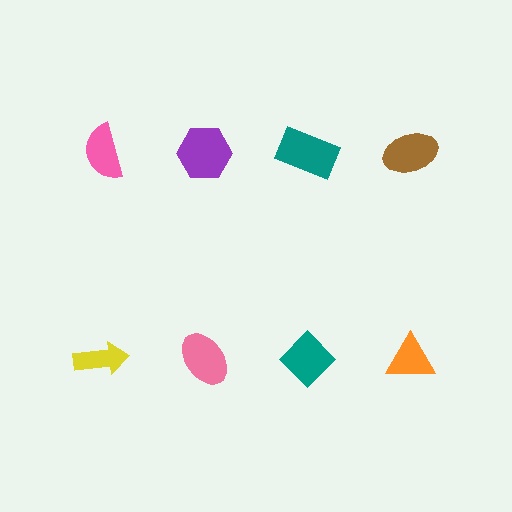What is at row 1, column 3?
A teal rectangle.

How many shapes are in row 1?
4 shapes.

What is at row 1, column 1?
A pink semicircle.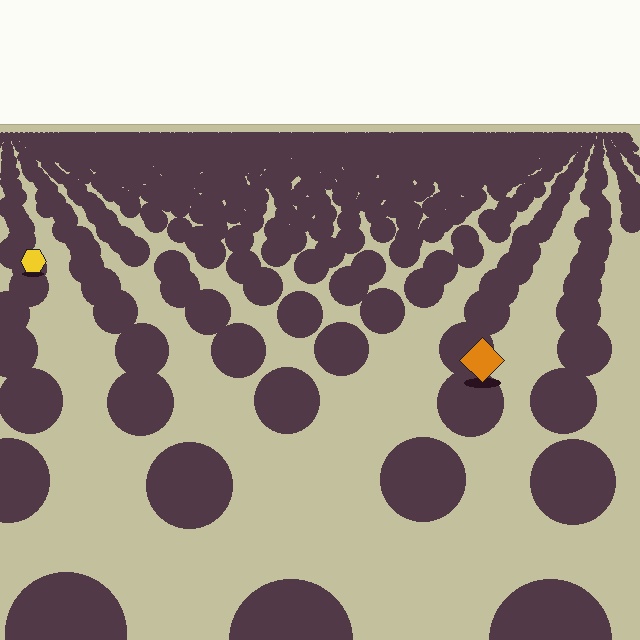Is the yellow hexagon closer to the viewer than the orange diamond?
No. The orange diamond is closer — you can tell from the texture gradient: the ground texture is coarser near it.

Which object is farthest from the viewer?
The yellow hexagon is farthest from the viewer. It appears smaller and the ground texture around it is denser.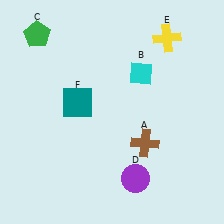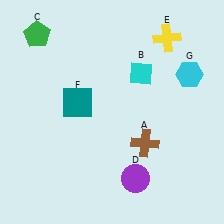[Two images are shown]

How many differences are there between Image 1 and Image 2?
There is 1 difference between the two images.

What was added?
A cyan hexagon (G) was added in Image 2.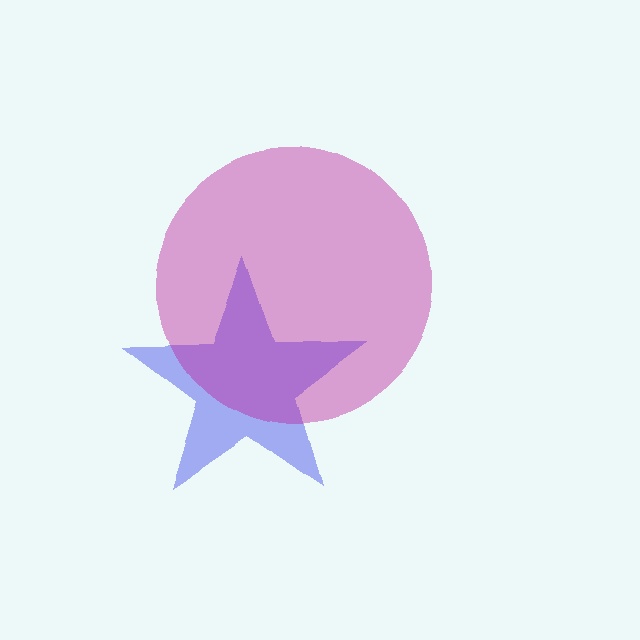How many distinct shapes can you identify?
There are 2 distinct shapes: a blue star, a magenta circle.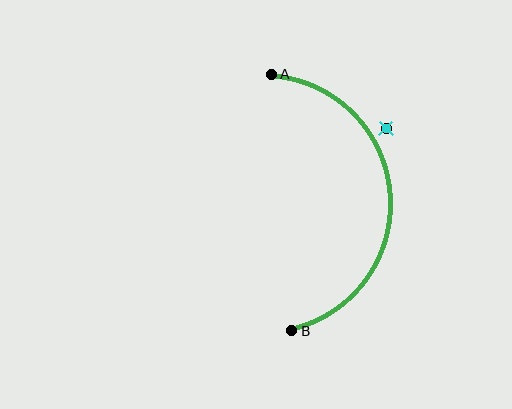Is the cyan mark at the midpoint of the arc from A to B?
No — the cyan mark does not lie on the arc at all. It sits slightly outside the curve.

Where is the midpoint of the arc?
The arc midpoint is the point on the curve farthest from the straight line joining A and B. It sits to the right of that line.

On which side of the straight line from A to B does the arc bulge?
The arc bulges to the right of the straight line connecting A and B.